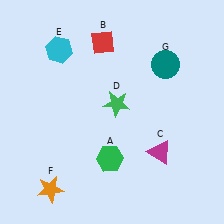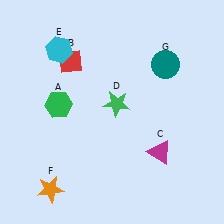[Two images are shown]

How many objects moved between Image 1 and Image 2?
2 objects moved between the two images.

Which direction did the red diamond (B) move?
The red diamond (B) moved left.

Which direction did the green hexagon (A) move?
The green hexagon (A) moved up.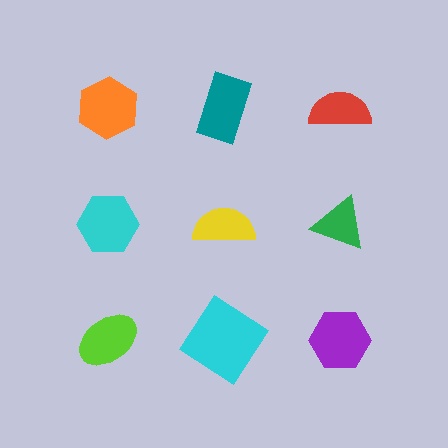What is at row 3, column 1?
A lime ellipse.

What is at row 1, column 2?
A teal rectangle.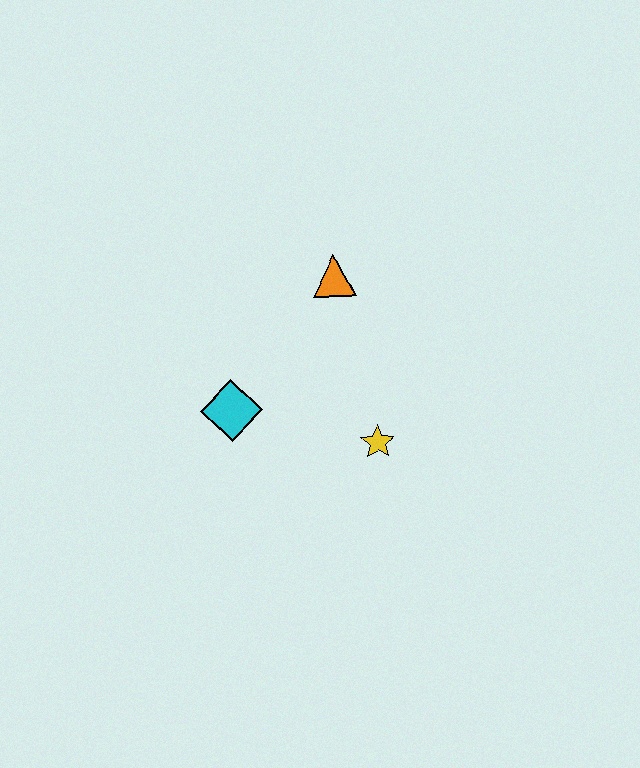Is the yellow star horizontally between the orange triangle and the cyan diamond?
No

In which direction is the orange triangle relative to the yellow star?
The orange triangle is above the yellow star.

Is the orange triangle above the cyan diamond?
Yes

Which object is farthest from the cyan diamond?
The orange triangle is farthest from the cyan diamond.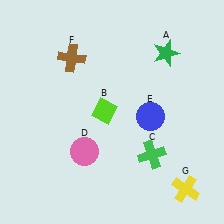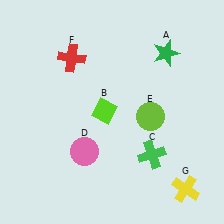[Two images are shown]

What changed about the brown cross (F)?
In Image 1, F is brown. In Image 2, it changed to red.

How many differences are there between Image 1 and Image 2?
There are 2 differences between the two images.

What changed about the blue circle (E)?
In Image 1, E is blue. In Image 2, it changed to lime.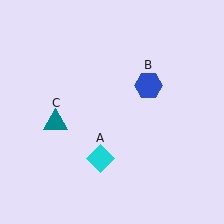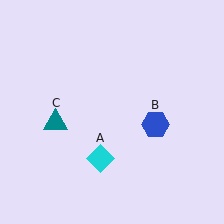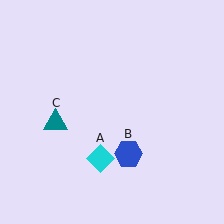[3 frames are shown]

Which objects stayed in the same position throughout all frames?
Cyan diamond (object A) and teal triangle (object C) remained stationary.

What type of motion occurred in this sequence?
The blue hexagon (object B) rotated clockwise around the center of the scene.